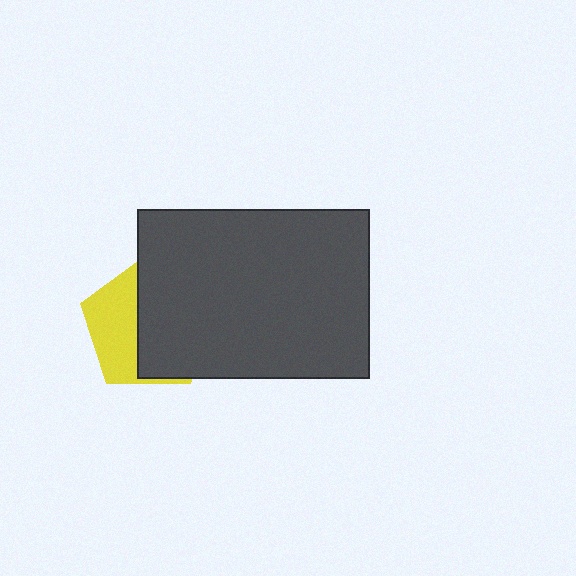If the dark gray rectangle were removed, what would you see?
You would see the complete yellow pentagon.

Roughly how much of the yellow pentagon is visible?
A small part of it is visible (roughly 40%).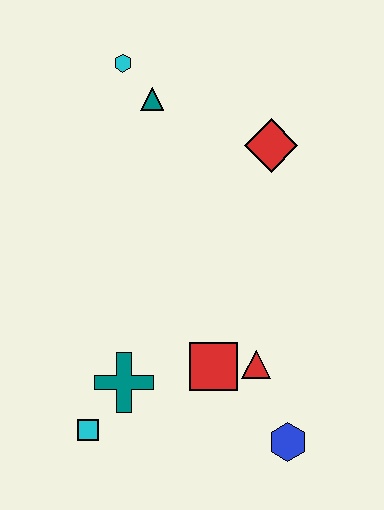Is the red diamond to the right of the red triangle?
Yes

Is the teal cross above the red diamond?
No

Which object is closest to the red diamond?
The teal triangle is closest to the red diamond.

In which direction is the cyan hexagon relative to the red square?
The cyan hexagon is above the red square.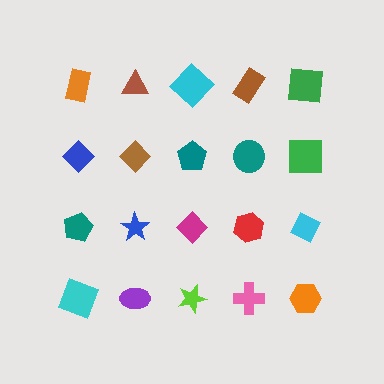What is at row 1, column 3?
A cyan diamond.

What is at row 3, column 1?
A teal pentagon.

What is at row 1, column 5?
A green square.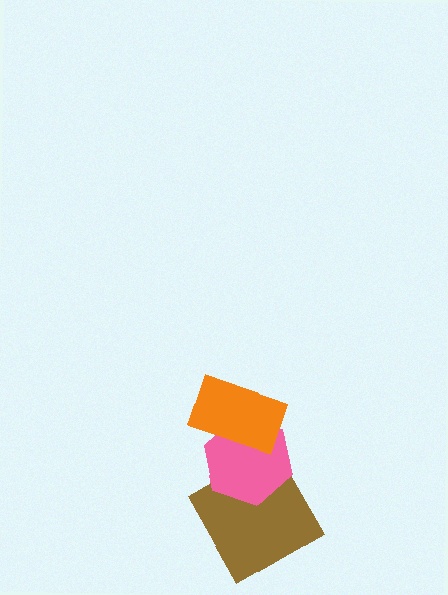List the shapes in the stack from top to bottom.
From top to bottom: the orange rectangle, the pink hexagon, the brown square.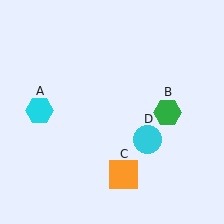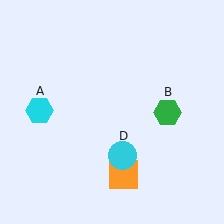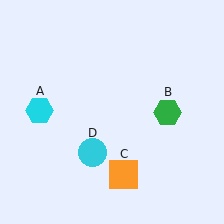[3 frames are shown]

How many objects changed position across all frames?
1 object changed position: cyan circle (object D).